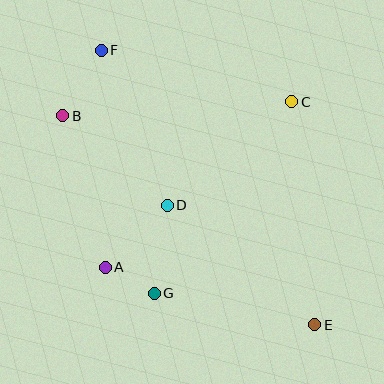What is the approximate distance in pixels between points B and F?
The distance between B and F is approximately 76 pixels.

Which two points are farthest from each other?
Points E and F are farthest from each other.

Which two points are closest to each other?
Points A and G are closest to each other.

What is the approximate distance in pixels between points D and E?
The distance between D and E is approximately 190 pixels.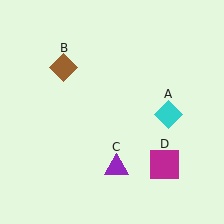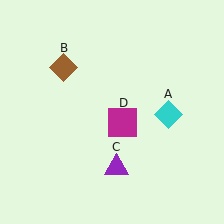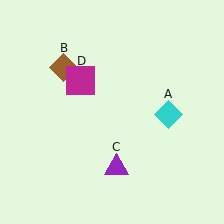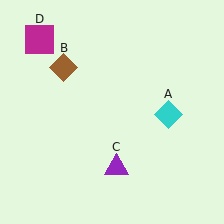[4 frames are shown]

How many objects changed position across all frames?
1 object changed position: magenta square (object D).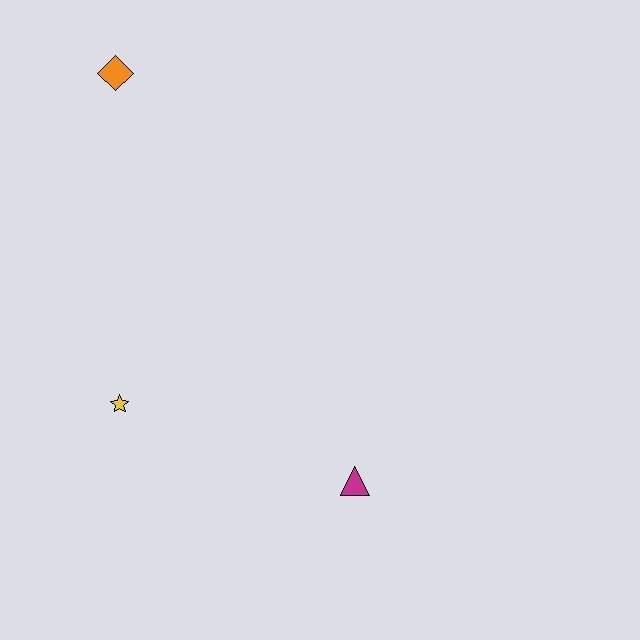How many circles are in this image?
There are no circles.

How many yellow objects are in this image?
There is 1 yellow object.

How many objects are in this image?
There are 3 objects.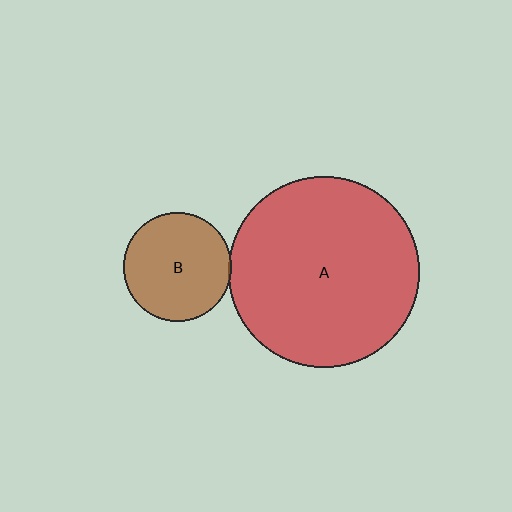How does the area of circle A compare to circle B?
Approximately 3.1 times.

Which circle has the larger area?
Circle A (red).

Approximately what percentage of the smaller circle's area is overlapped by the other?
Approximately 5%.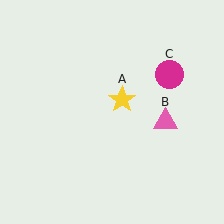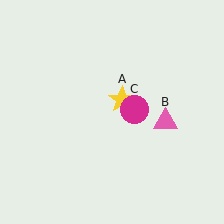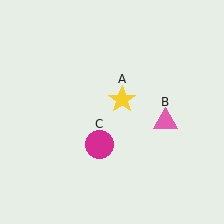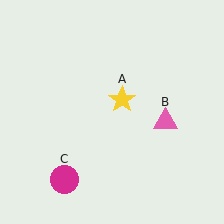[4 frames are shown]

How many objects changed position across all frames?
1 object changed position: magenta circle (object C).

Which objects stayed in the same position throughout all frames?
Yellow star (object A) and pink triangle (object B) remained stationary.